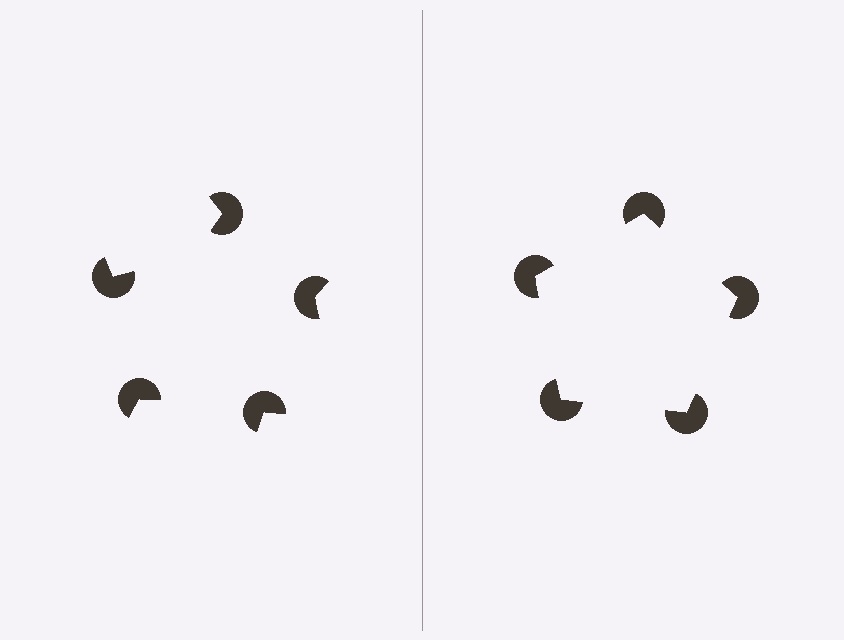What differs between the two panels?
The pac-man discs are positioned identically on both sides; only the wedge orientations differ. On the right they align to a pentagon; on the left they are misaligned.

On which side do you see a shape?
An illusory pentagon appears on the right side. On the left side the wedge cuts are rotated, so no coherent shape forms.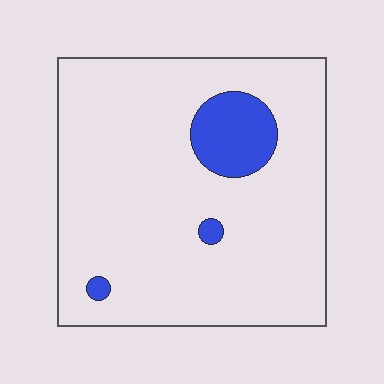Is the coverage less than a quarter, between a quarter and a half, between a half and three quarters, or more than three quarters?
Less than a quarter.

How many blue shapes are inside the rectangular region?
3.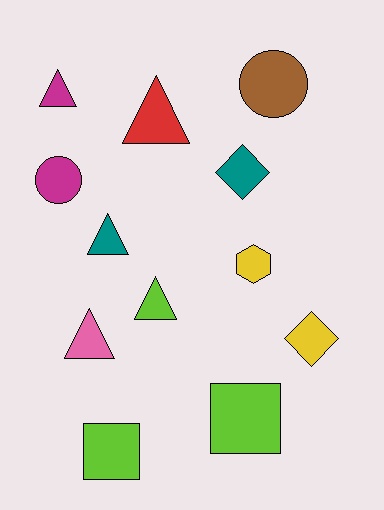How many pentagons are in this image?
There are no pentagons.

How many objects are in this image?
There are 12 objects.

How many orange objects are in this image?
There are no orange objects.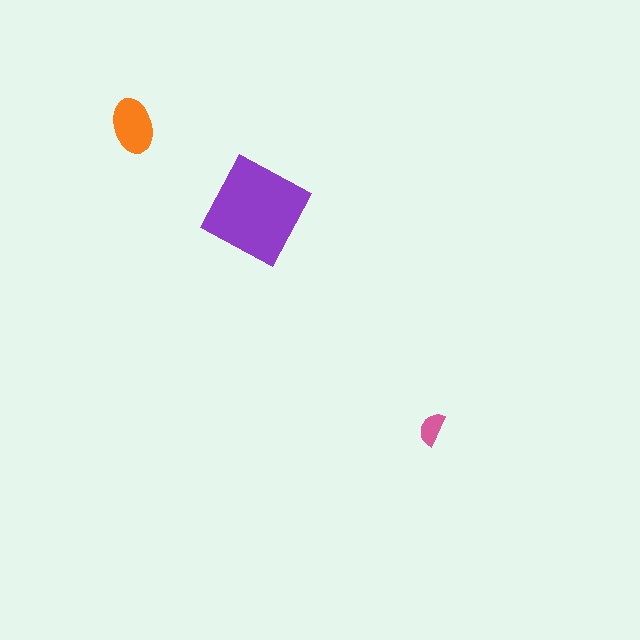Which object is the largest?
The purple square.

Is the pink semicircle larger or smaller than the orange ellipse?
Smaller.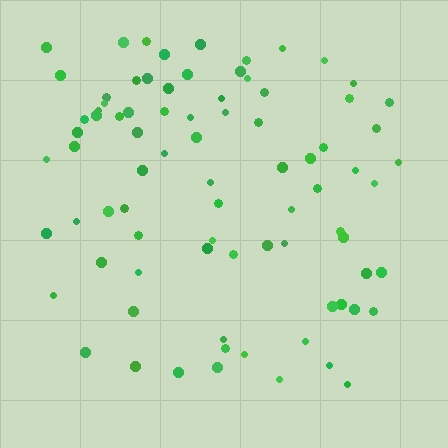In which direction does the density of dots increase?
From bottom to top, with the top side densest.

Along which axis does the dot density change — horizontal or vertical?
Vertical.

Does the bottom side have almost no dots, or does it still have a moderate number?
Still a moderate number, just noticeably fewer than the top.